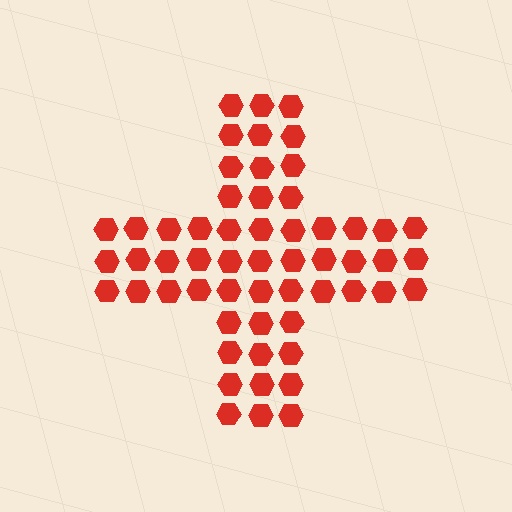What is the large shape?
The large shape is a cross.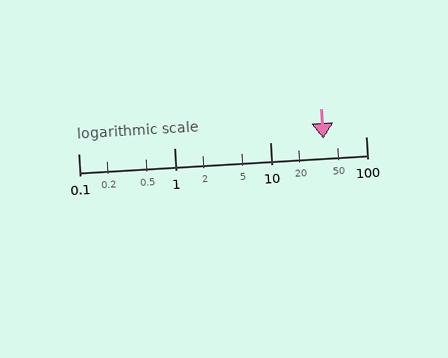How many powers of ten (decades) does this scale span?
The scale spans 3 decades, from 0.1 to 100.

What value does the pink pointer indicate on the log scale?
The pointer indicates approximately 36.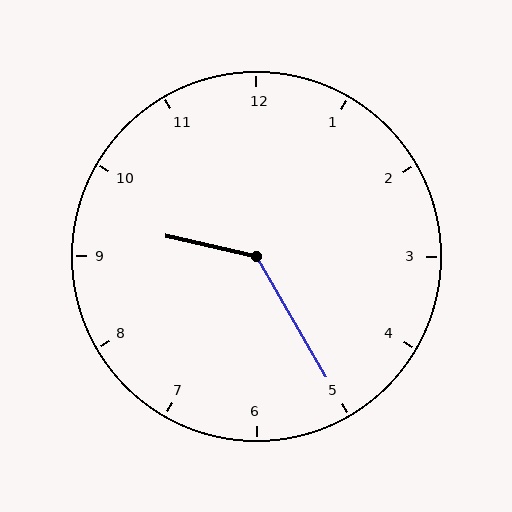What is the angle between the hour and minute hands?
Approximately 132 degrees.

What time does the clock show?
9:25.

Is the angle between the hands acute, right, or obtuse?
It is obtuse.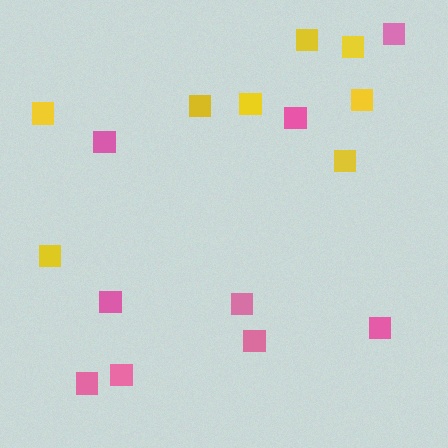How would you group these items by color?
There are 2 groups: one group of yellow squares (8) and one group of pink squares (9).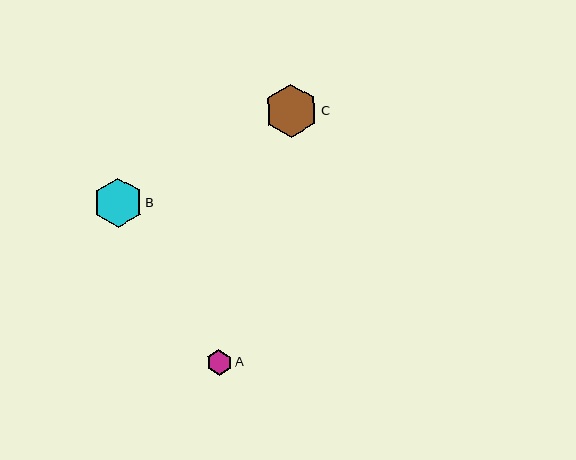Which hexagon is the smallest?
Hexagon A is the smallest with a size of approximately 26 pixels.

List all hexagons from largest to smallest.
From largest to smallest: C, B, A.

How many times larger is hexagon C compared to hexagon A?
Hexagon C is approximately 2.1 times the size of hexagon A.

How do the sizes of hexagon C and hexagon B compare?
Hexagon C and hexagon B are approximately the same size.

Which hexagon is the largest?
Hexagon C is the largest with a size of approximately 53 pixels.